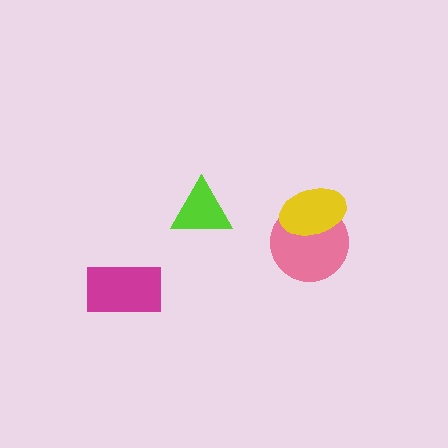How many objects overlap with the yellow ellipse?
1 object overlaps with the yellow ellipse.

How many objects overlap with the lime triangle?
0 objects overlap with the lime triangle.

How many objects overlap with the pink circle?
1 object overlaps with the pink circle.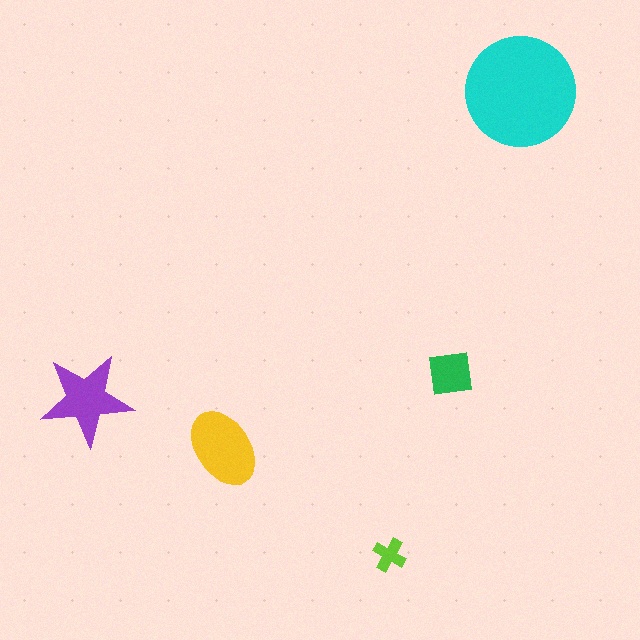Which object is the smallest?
The lime cross.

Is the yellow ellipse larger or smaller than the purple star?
Larger.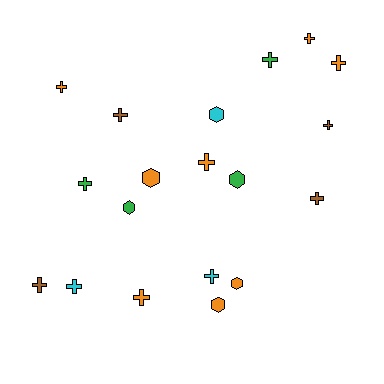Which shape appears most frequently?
Cross, with 13 objects.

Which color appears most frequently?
Orange, with 8 objects.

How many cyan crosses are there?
There are 2 cyan crosses.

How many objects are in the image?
There are 19 objects.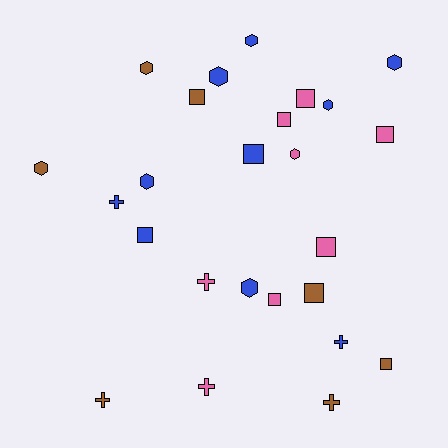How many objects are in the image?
There are 25 objects.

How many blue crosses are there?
There are 2 blue crosses.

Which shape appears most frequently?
Square, with 10 objects.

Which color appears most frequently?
Blue, with 10 objects.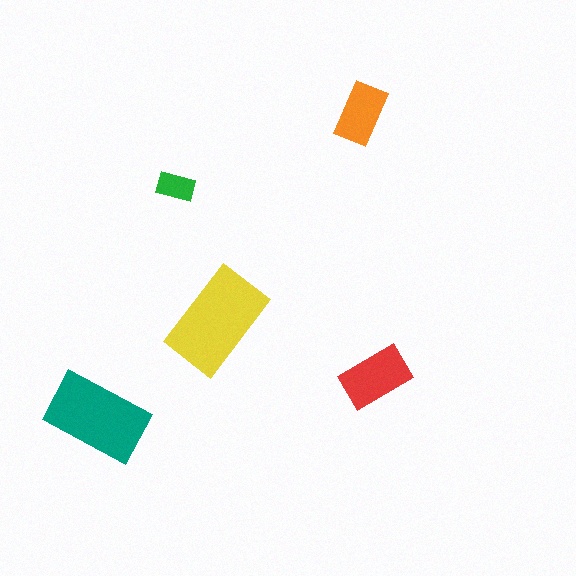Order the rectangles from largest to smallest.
the yellow one, the teal one, the red one, the orange one, the green one.